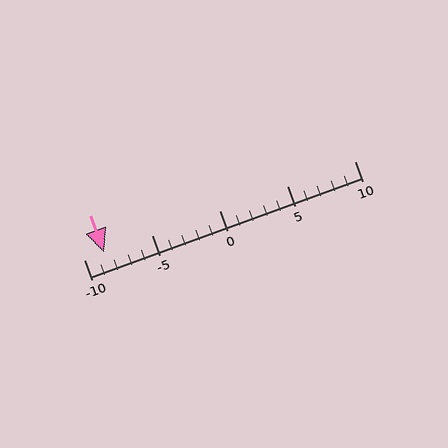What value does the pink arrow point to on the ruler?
The pink arrow points to approximately -8.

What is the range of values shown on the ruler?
The ruler shows values from -10 to 10.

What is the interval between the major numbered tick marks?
The major tick marks are spaced 5 units apart.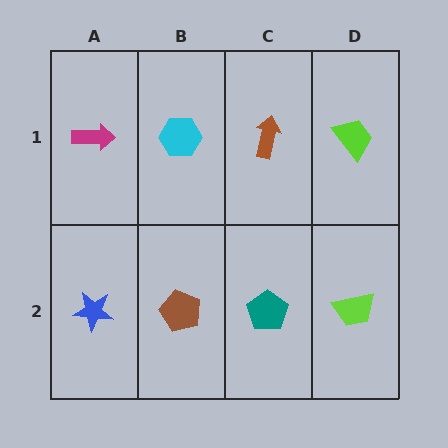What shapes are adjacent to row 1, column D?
A lime trapezoid (row 2, column D), a brown arrow (row 1, column C).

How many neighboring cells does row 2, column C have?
3.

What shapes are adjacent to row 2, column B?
A cyan hexagon (row 1, column B), a blue star (row 2, column A), a teal pentagon (row 2, column C).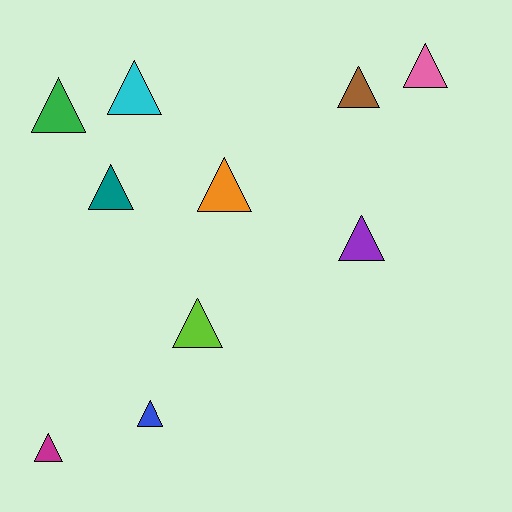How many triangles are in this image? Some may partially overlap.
There are 10 triangles.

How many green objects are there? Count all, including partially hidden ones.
There is 1 green object.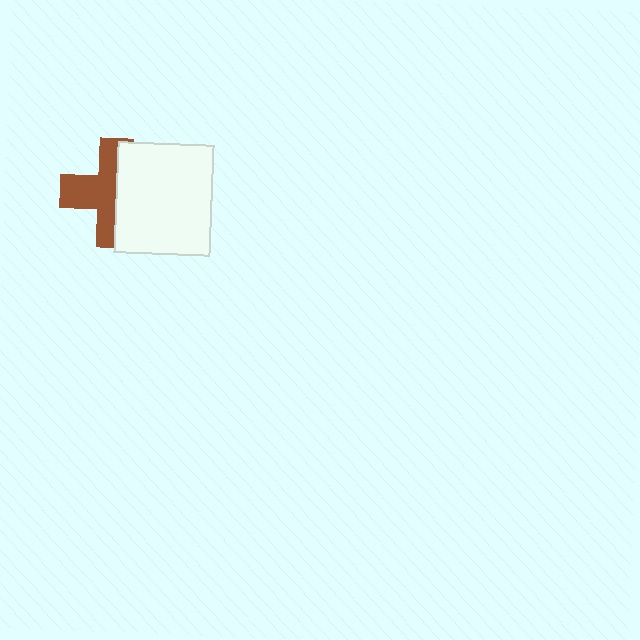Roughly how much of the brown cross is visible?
About half of it is visible (roughly 53%).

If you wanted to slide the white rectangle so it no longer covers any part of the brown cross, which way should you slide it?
Slide it right — that is the most direct way to separate the two shapes.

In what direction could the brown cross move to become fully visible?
The brown cross could move left. That would shift it out from behind the white rectangle entirely.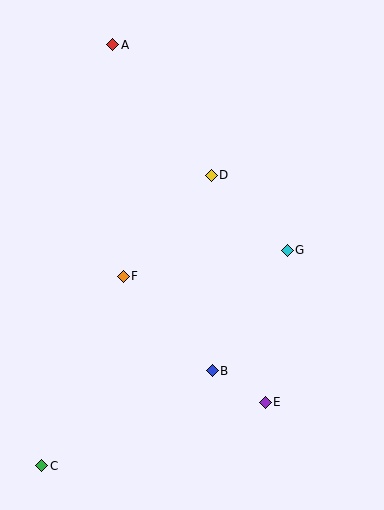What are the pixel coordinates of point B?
Point B is at (212, 371).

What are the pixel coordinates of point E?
Point E is at (265, 402).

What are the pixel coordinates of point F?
Point F is at (123, 276).